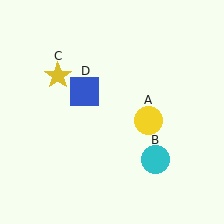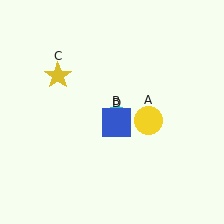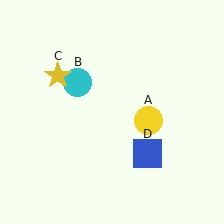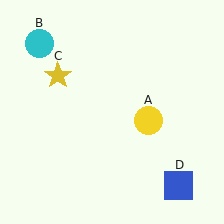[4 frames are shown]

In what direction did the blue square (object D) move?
The blue square (object D) moved down and to the right.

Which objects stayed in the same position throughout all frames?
Yellow circle (object A) and yellow star (object C) remained stationary.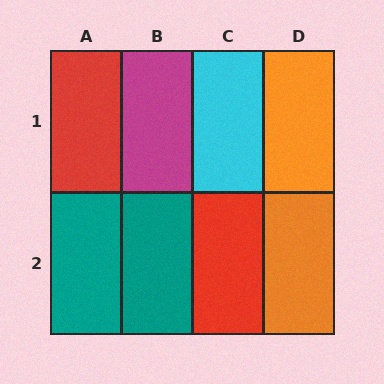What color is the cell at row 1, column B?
Magenta.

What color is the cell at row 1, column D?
Orange.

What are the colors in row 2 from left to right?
Teal, teal, red, orange.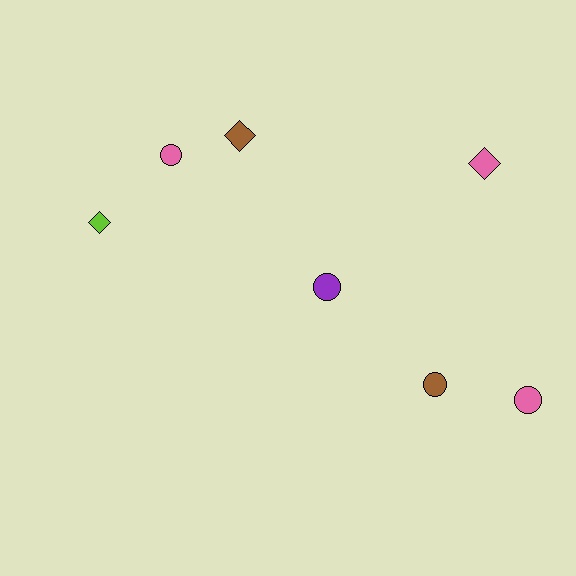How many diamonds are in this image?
There are 3 diamonds.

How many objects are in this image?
There are 7 objects.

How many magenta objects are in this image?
There are no magenta objects.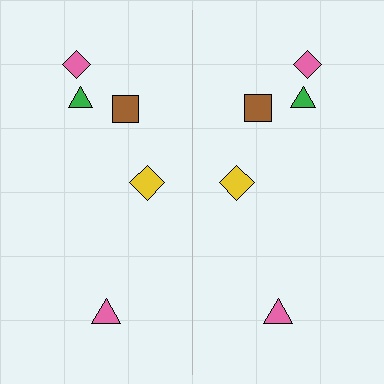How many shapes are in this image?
There are 10 shapes in this image.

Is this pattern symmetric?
Yes, this pattern has bilateral (reflection) symmetry.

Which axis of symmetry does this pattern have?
The pattern has a vertical axis of symmetry running through the center of the image.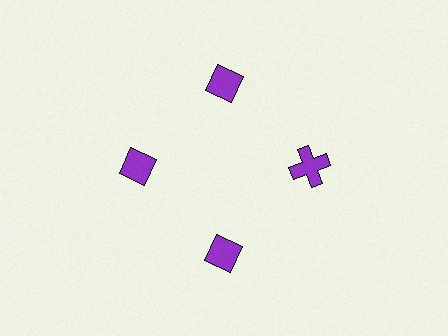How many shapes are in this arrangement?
There are 4 shapes arranged in a ring pattern.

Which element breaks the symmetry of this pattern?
The purple cross at roughly the 3 o'clock position breaks the symmetry. All other shapes are purple diamonds.